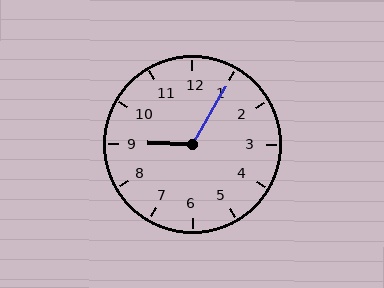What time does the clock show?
9:05.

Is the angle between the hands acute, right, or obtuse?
It is obtuse.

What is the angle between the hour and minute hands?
Approximately 118 degrees.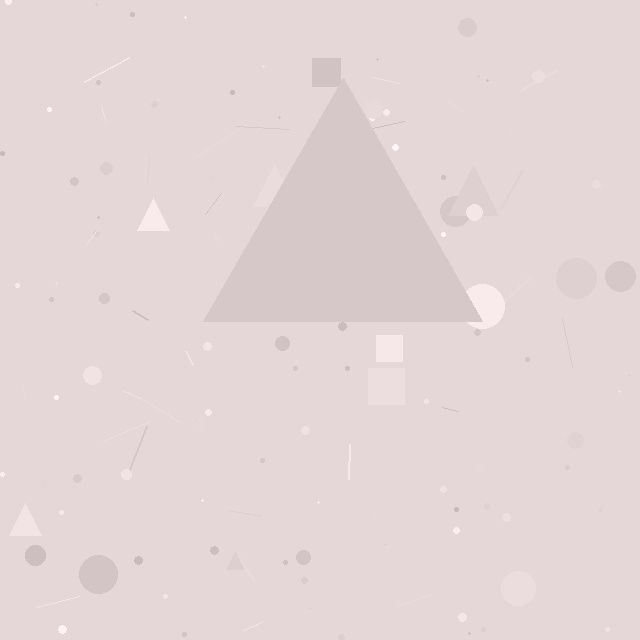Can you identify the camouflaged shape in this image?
The camouflaged shape is a triangle.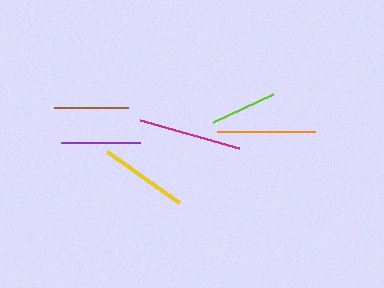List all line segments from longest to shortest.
From longest to shortest: magenta, orange, yellow, purple, brown, lime.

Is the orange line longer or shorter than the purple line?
The orange line is longer than the purple line.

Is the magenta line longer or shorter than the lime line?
The magenta line is longer than the lime line.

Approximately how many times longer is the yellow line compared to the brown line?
The yellow line is approximately 1.2 times the length of the brown line.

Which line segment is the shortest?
The lime line is the shortest at approximately 66 pixels.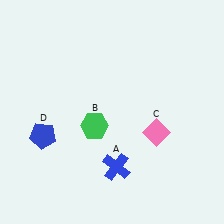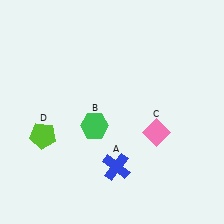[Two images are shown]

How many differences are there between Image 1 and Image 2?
There is 1 difference between the two images.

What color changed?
The pentagon (D) changed from blue in Image 1 to lime in Image 2.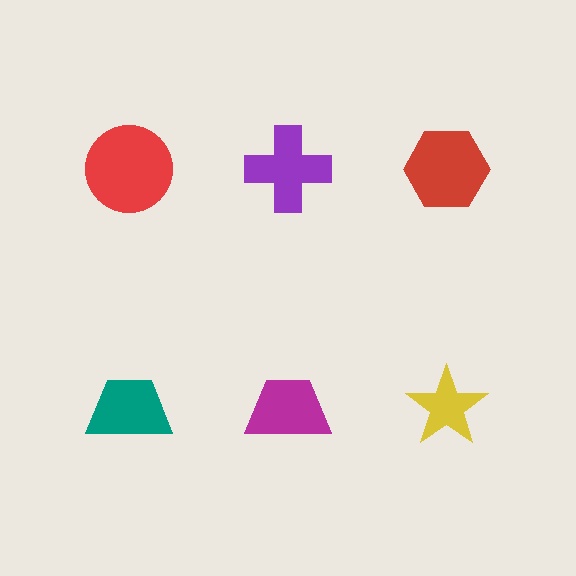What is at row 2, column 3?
A yellow star.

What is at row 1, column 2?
A purple cross.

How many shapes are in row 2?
3 shapes.